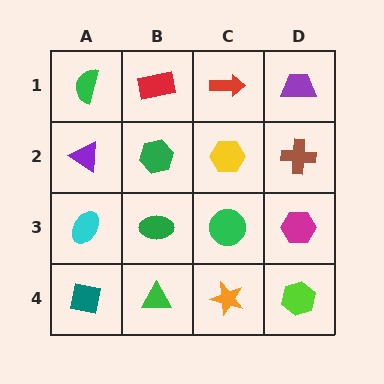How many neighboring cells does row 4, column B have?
3.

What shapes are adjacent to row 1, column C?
A yellow hexagon (row 2, column C), a red rectangle (row 1, column B), a purple trapezoid (row 1, column D).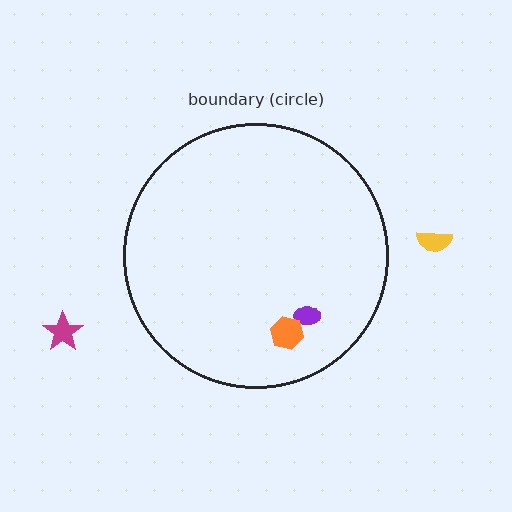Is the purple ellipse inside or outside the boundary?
Inside.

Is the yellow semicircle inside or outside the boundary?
Outside.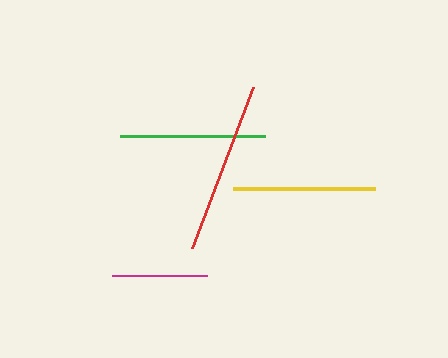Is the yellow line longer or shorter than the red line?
The red line is longer than the yellow line.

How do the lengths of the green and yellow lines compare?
The green and yellow lines are approximately the same length.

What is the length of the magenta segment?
The magenta segment is approximately 94 pixels long.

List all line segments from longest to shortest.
From longest to shortest: red, green, yellow, magenta.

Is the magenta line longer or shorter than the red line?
The red line is longer than the magenta line.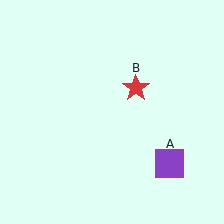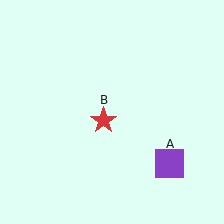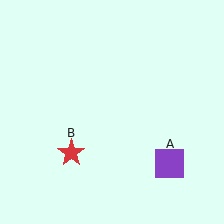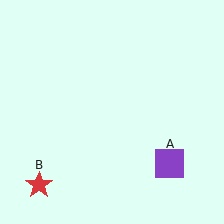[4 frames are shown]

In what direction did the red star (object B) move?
The red star (object B) moved down and to the left.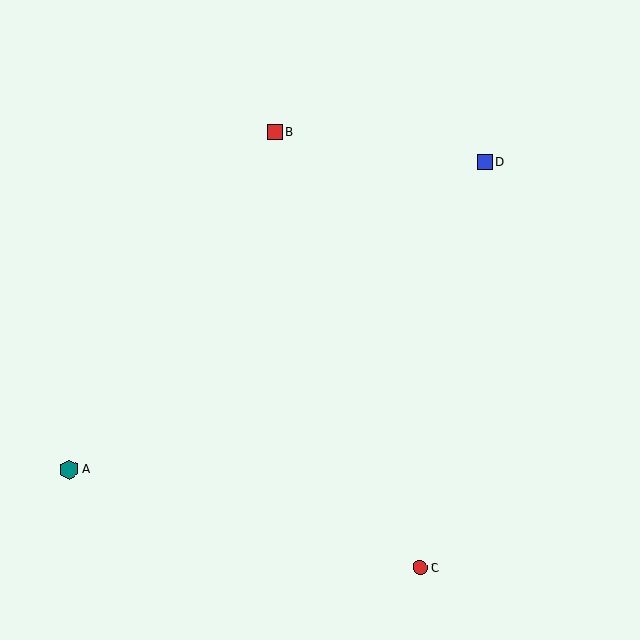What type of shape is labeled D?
Shape D is a blue square.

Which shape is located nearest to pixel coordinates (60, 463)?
The teal hexagon (labeled A) at (69, 469) is nearest to that location.